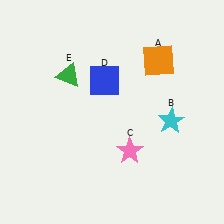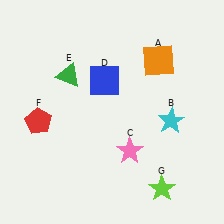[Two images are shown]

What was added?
A red pentagon (F), a lime star (G) were added in Image 2.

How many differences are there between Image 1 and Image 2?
There are 2 differences between the two images.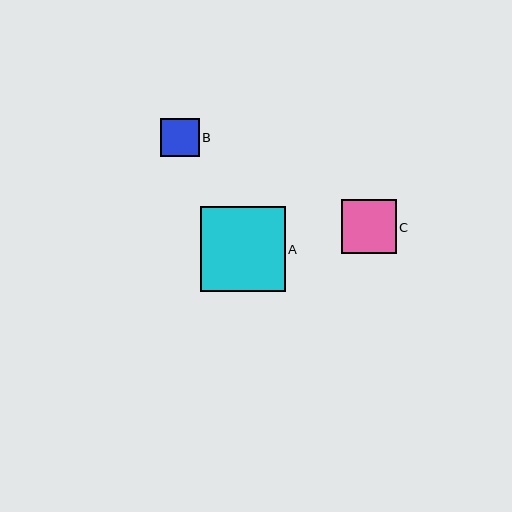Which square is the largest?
Square A is the largest with a size of approximately 85 pixels.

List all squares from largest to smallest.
From largest to smallest: A, C, B.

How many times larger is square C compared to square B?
Square C is approximately 1.4 times the size of square B.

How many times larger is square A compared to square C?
Square A is approximately 1.6 times the size of square C.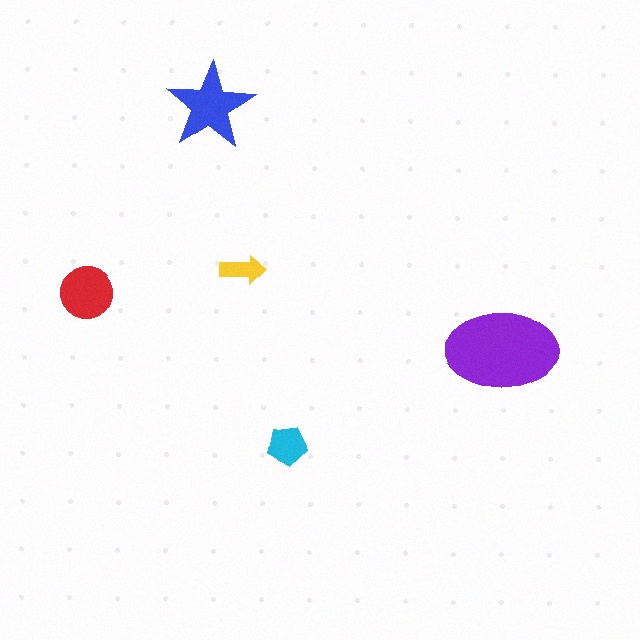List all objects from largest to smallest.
The purple ellipse, the blue star, the red circle, the cyan pentagon, the yellow arrow.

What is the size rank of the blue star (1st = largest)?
2nd.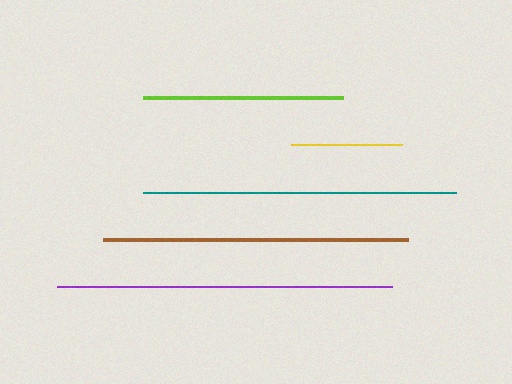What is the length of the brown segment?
The brown segment is approximately 305 pixels long.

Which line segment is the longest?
The purple line is the longest at approximately 335 pixels.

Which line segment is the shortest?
The yellow line is the shortest at approximately 111 pixels.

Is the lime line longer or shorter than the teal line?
The teal line is longer than the lime line.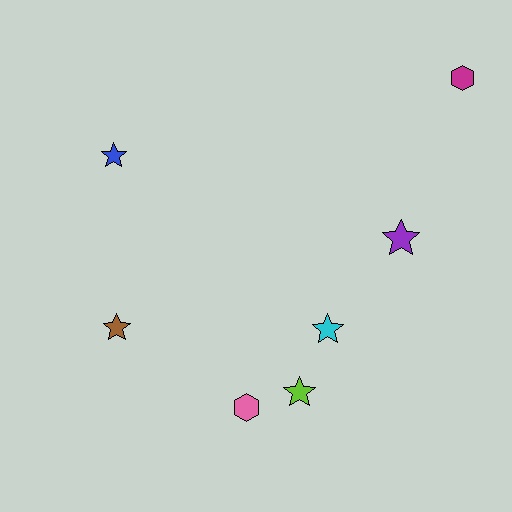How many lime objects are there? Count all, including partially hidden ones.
There is 1 lime object.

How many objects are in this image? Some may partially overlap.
There are 7 objects.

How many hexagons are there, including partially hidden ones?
There are 2 hexagons.